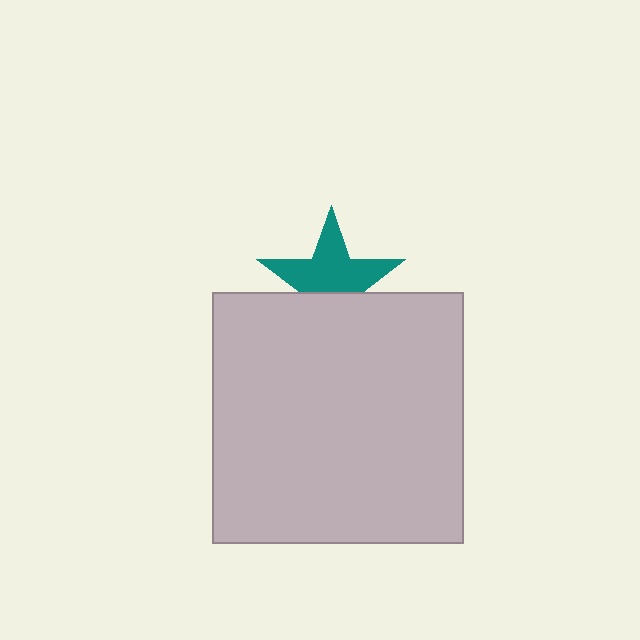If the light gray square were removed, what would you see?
You would see the complete teal star.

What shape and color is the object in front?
The object in front is a light gray square.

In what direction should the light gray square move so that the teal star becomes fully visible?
The light gray square should move down. That is the shortest direction to clear the overlap and leave the teal star fully visible.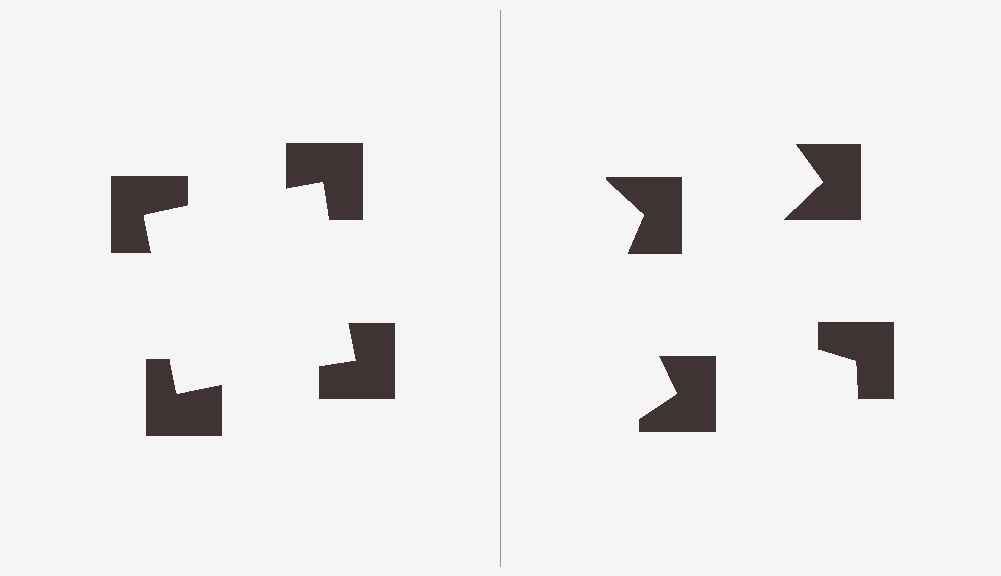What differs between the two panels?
The notched squares are positioned identically on both sides; only the wedge orientations differ. On the left they align to a square; on the right they are misaligned.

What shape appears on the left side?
An illusory square.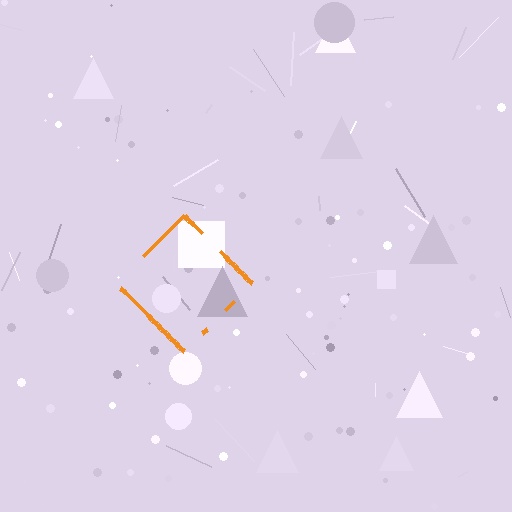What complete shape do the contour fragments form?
The contour fragments form a diamond.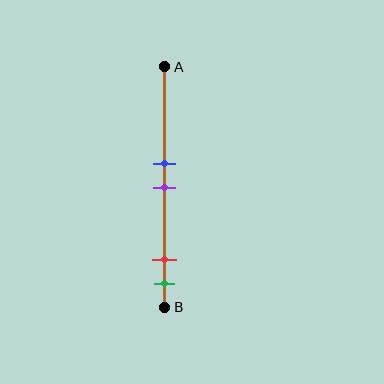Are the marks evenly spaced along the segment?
No, the marks are not evenly spaced.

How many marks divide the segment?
There are 4 marks dividing the segment.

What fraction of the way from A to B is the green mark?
The green mark is approximately 90% (0.9) of the way from A to B.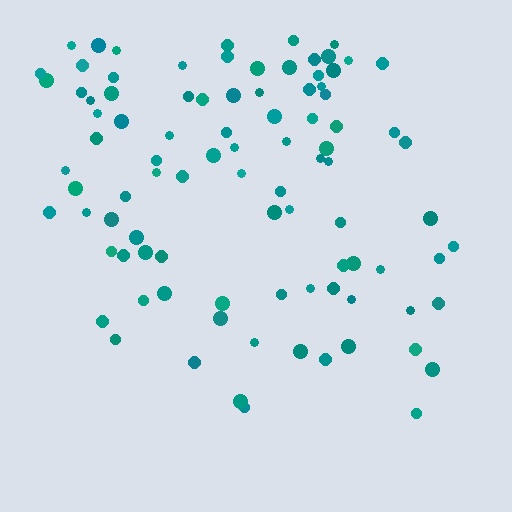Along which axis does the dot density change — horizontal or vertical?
Vertical.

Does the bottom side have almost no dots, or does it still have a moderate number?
Still a moderate number, just noticeably fewer than the top.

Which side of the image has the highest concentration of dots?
The top.